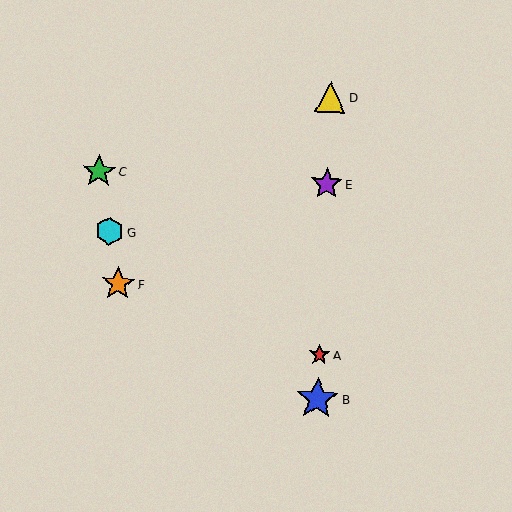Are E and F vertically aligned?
No, E is at x≈327 and F is at x≈118.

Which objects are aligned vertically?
Objects A, B, D, E are aligned vertically.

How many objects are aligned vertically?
4 objects (A, B, D, E) are aligned vertically.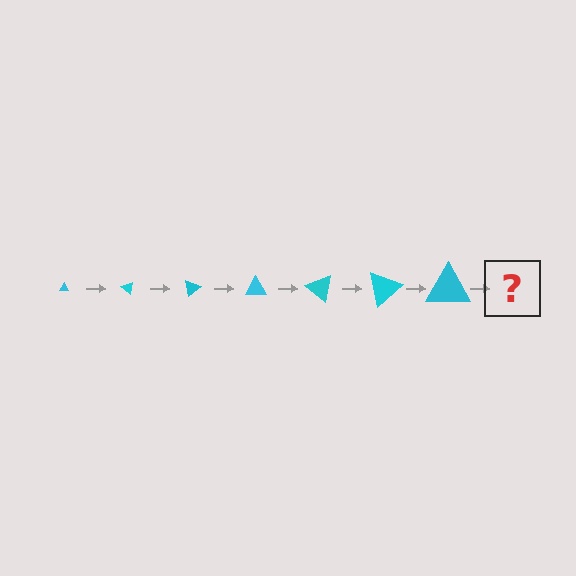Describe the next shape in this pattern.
It should be a triangle, larger than the previous one and rotated 280 degrees from the start.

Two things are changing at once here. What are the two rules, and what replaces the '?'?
The two rules are that the triangle grows larger each step and it rotates 40 degrees each step. The '?' should be a triangle, larger than the previous one and rotated 280 degrees from the start.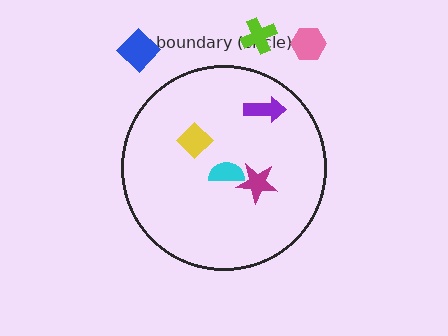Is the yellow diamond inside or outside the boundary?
Inside.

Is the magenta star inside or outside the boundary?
Inside.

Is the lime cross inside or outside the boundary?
Outside.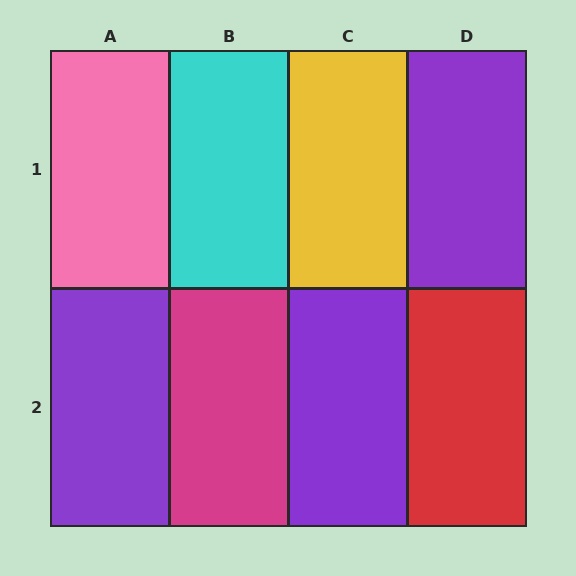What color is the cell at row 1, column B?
Cyan.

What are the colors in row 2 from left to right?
Purple, magenta, purple, red.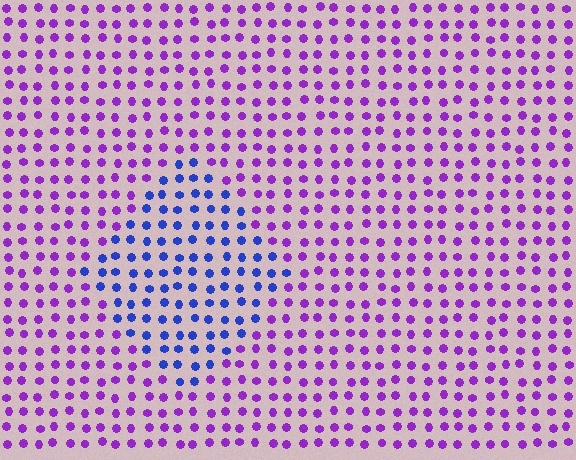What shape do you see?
I see a diamond.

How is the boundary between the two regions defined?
The boundary is defined purely by a slight shift in hue (about 51 degrees). Spacing, size, and orientation are identical on both sides.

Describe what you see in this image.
The image is filled with small purple elements in a uniform arrangement. A diamond-shaped region is visible where the elements are tinted to a slightly different hue, forming a subtle color boundary.